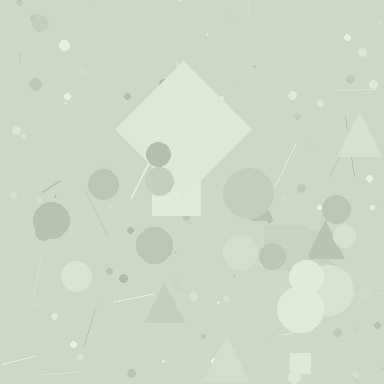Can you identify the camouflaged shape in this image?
The camouflaged shape is a diamond.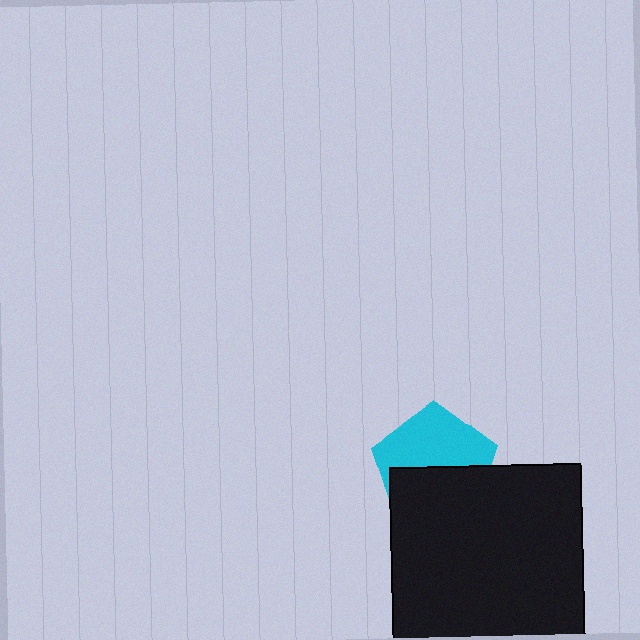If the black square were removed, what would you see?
You would see the complete cyan pentagon.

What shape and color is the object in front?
The object in front is a black square.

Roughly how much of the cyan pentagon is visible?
About half of it is visible (roughly 53%).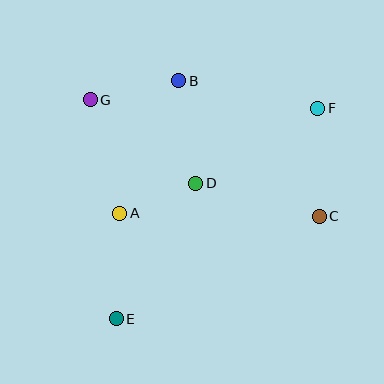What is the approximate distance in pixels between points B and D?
The distance between B and D is approximately 104 pixels.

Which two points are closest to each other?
Points A and D are closest to each other.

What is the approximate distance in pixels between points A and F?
The distance between A and F is approximately 224 pixels.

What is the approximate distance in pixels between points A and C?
The distance between A and C is approximately 200 pixels.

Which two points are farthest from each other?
Points E and F are farthest from each other.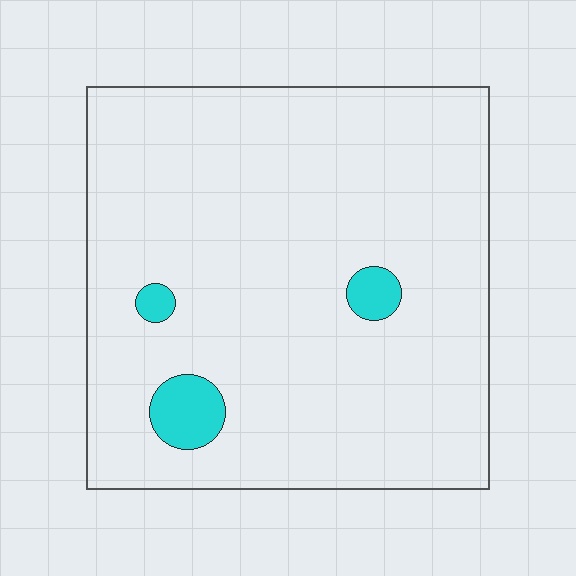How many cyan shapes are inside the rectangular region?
3.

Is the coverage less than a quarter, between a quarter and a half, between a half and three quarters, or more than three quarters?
Less than a quarter.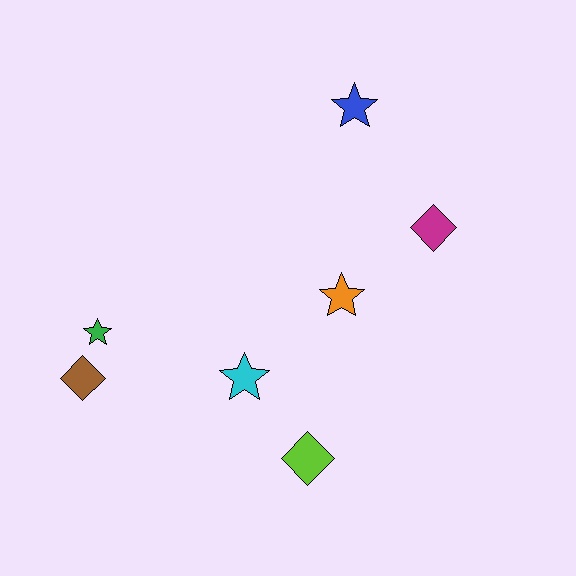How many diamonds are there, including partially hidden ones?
There are 3 diamonds.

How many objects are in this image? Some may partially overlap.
There are 7 objects.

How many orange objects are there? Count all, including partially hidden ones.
There is 1 orange object.